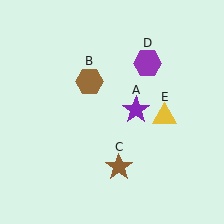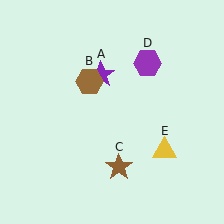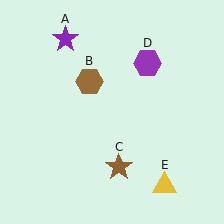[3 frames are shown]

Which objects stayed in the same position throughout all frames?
Brown hexagon (object B) and brown star (object C) and purple hexagon (object D) remained stationary.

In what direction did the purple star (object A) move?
The purple star (object A) moved up and to the left.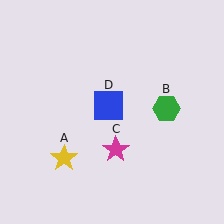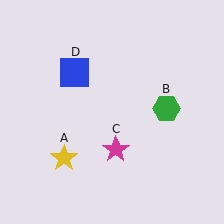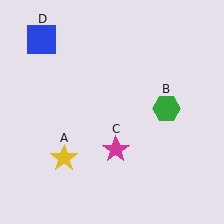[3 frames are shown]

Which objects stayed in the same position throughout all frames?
Yellow star (object A) and green hexagon (object B) and magenta star (object C) remained stationary.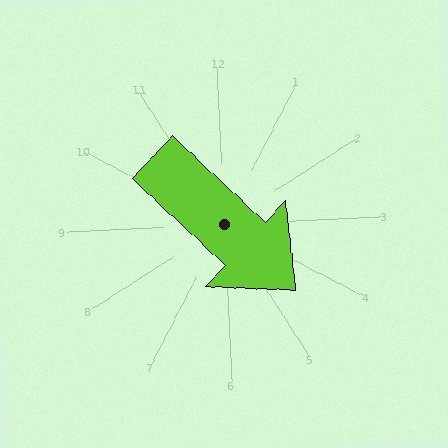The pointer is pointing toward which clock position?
Roughly 5 o'clock.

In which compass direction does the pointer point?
Southeast.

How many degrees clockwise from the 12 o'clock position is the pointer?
Approximately 136 degrees.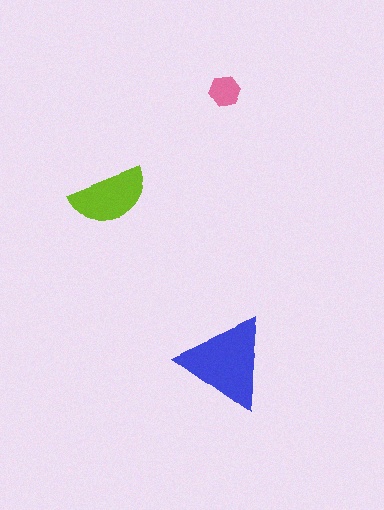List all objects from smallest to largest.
The pink hexagon, the lime semicircle, the blue triangle.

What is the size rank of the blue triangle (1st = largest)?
1st.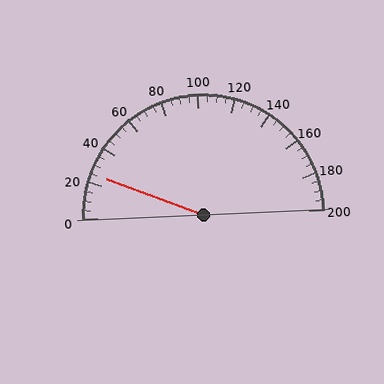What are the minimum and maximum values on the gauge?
The gauge ranges from 0 to 200.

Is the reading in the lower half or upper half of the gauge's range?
The reading is in the lower half of the range (0 to 200).